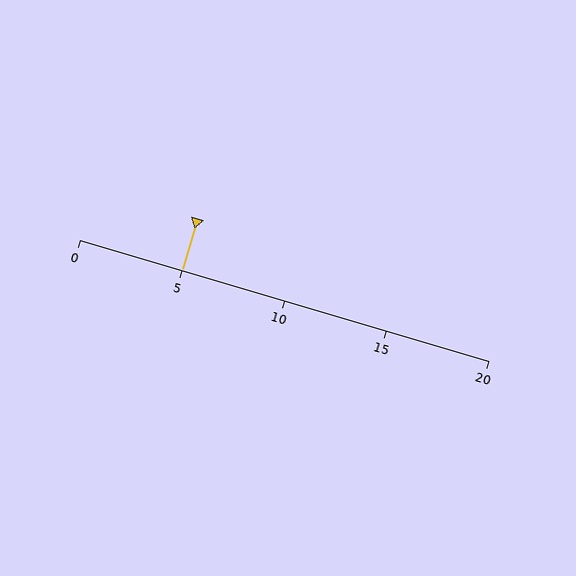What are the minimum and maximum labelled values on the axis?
The axis runs from 0 to 20.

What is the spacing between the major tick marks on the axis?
The major ticks are spaced 5 apart.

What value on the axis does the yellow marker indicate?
The marker indicates approximately 5.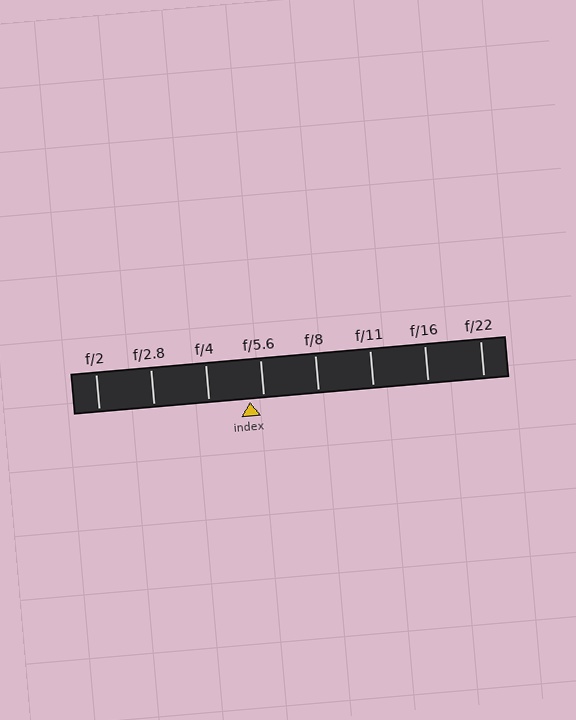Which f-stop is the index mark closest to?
The index mark is closest to f/5.6.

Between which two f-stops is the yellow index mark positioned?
The index mark is between f/4 and f/5.6.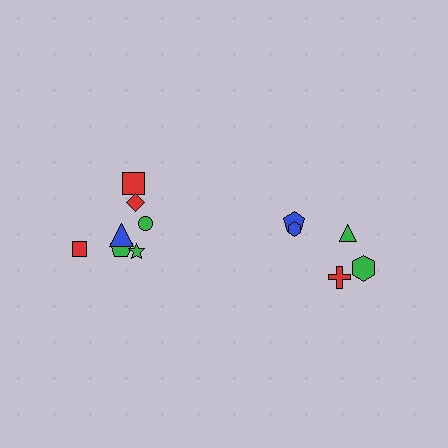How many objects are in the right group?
There are 5 objects.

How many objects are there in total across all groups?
There are 12 objects.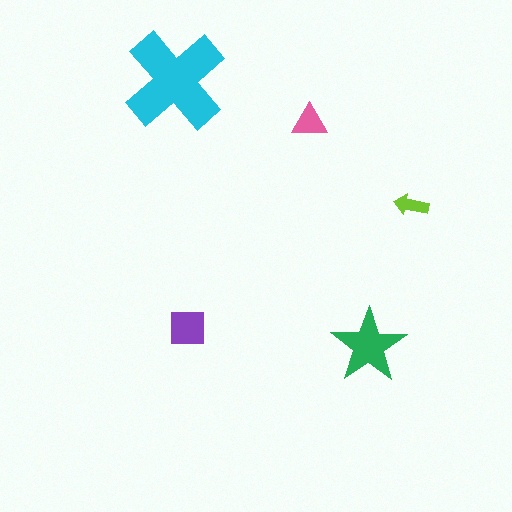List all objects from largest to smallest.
The cyan cross, the green star, the purple square, the pink triangle, the lime arrow.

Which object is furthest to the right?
The lime arrow is rightmost.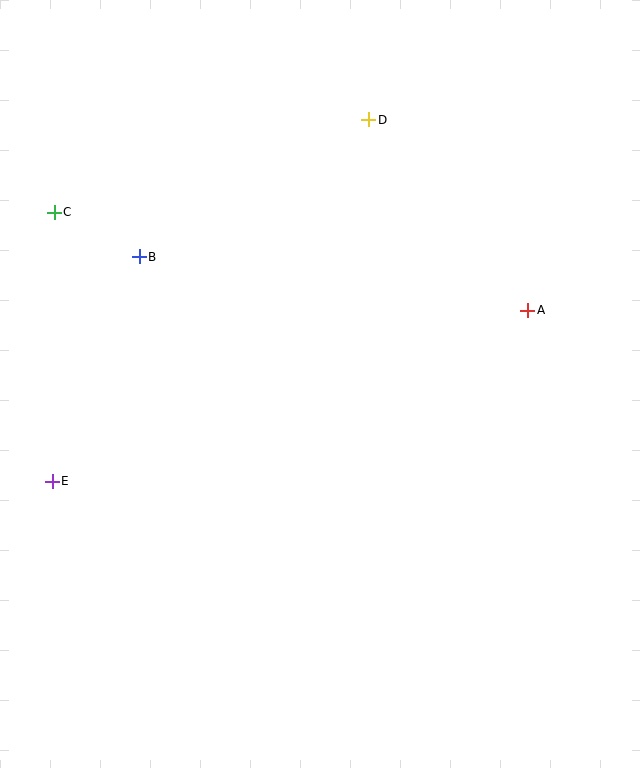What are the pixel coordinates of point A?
Point A is at (528, 310).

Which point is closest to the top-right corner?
Point D is closest to the top-right corner.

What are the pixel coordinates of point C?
Point C is at (54, 212).